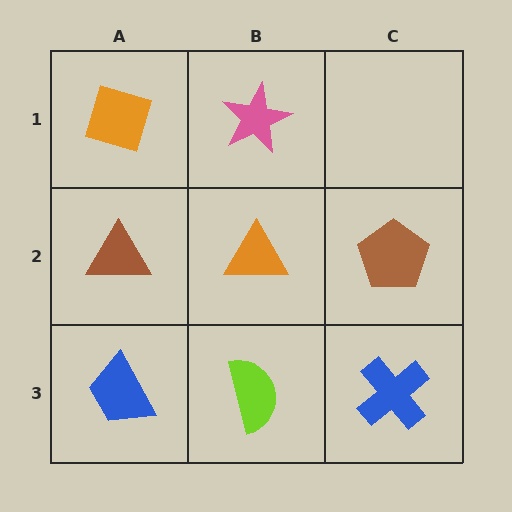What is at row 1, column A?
An orange diamond.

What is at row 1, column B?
A pink star.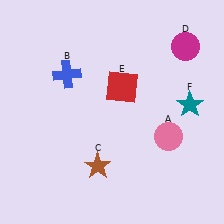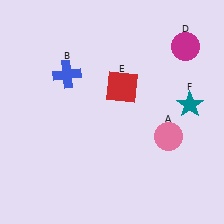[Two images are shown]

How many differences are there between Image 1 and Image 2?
There is 1 difference between the two images.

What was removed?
The brown star (C) was removed in Image 2.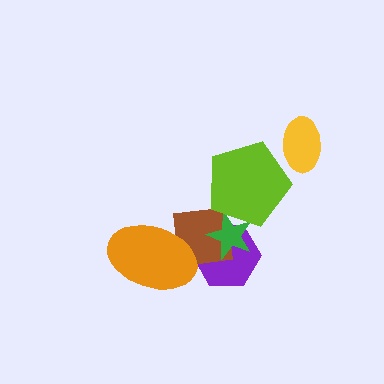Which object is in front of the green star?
The lime pentagon is in front of the green star.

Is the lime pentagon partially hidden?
No, no other shape covers it.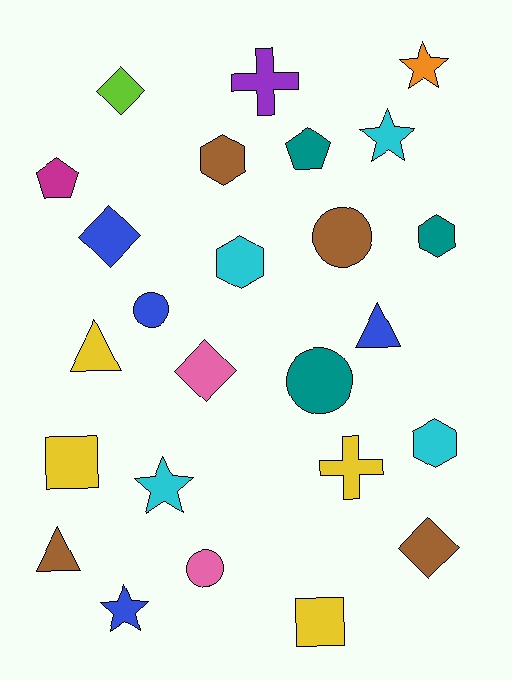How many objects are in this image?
There are 25 objects.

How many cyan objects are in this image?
There are 4 cyan objects.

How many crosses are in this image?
There are 2 crosses.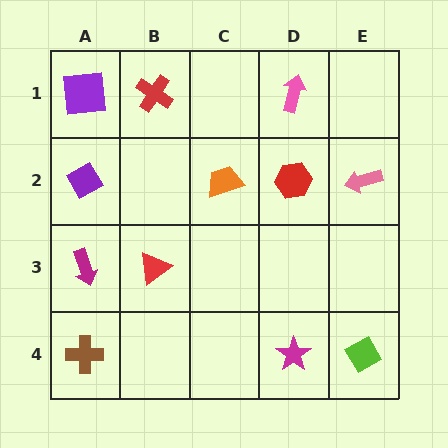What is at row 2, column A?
A purple diamond.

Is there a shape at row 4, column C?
No, that cell is empty.